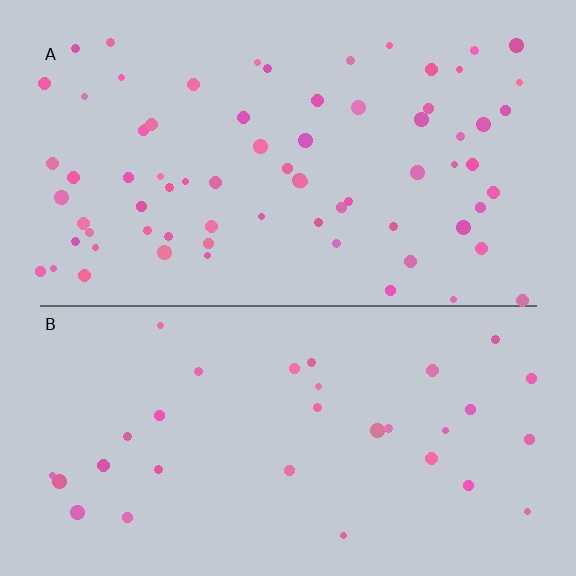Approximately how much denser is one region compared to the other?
Approximately 2.2× — region A over region B.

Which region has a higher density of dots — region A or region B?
A (the top).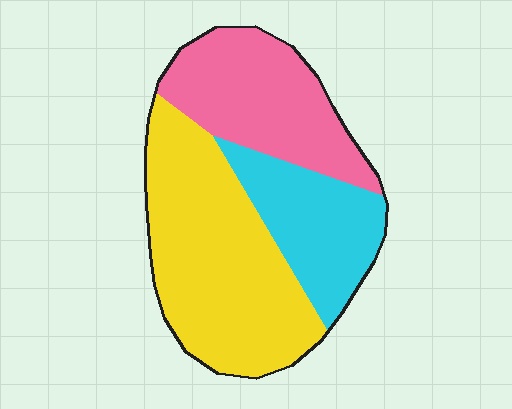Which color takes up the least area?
Cyan, at roughly 25%.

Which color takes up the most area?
Yellow, at roughly 45%.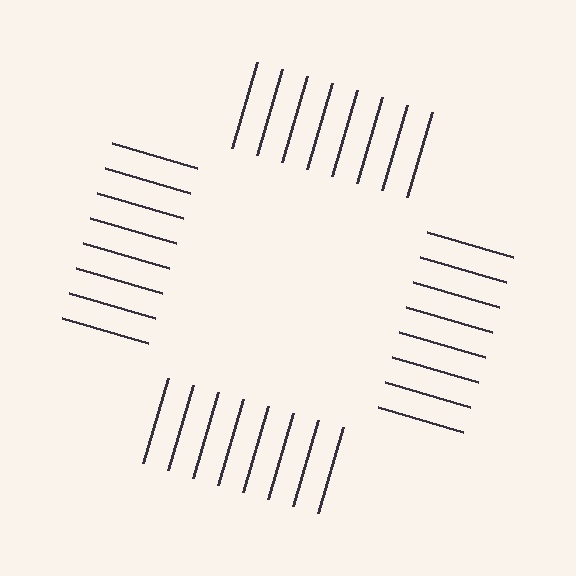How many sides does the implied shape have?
4 sides — the line-ends trace a square.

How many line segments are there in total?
32 — 8 along each of the 4 edges.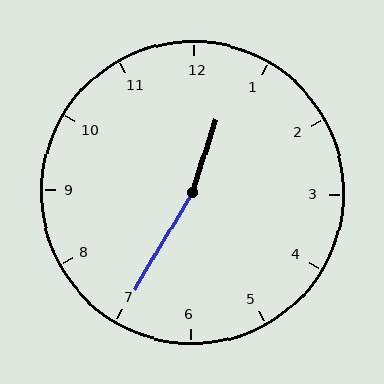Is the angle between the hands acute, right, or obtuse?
It is obtuse.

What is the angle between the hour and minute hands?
Approximately 168 degrees.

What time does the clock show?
12:35.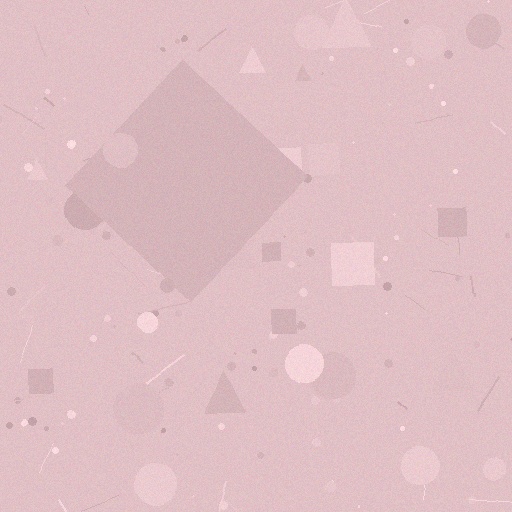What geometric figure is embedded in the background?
A diamond is embedded in the background.